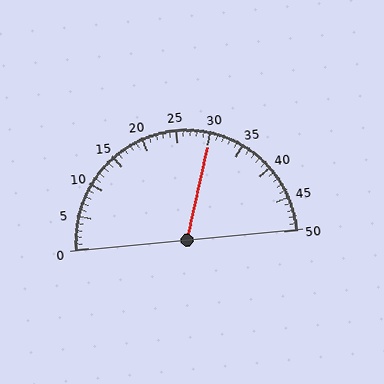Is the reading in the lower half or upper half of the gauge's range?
The reading is in the upper half of the range (0 to 50).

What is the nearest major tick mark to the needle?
The nearest major tick mark is 30.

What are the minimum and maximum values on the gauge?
The gauge ranges from 0 to 50.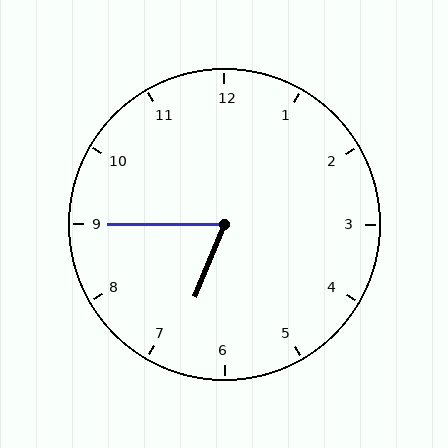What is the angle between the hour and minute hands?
Approximately 68 degrees.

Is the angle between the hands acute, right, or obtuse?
It is acute.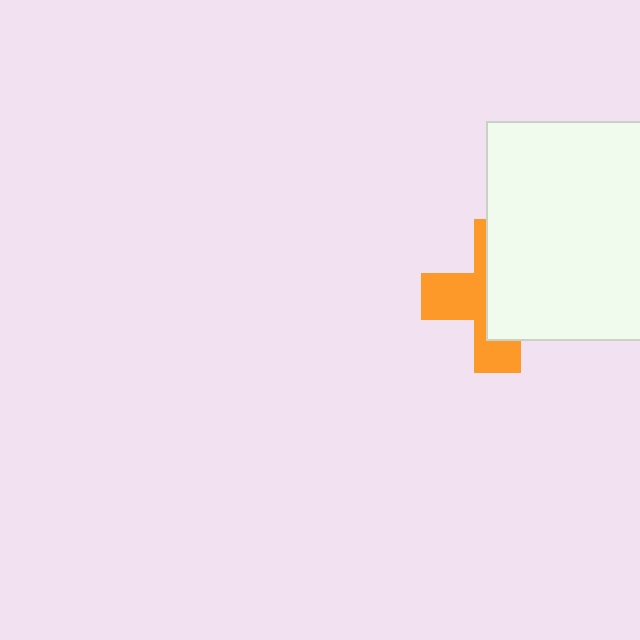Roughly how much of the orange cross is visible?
A small part of it is visible (roughly 44%).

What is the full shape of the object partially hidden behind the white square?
The partially hidden object is an orange cross.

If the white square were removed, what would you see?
You would see the complete orange cross.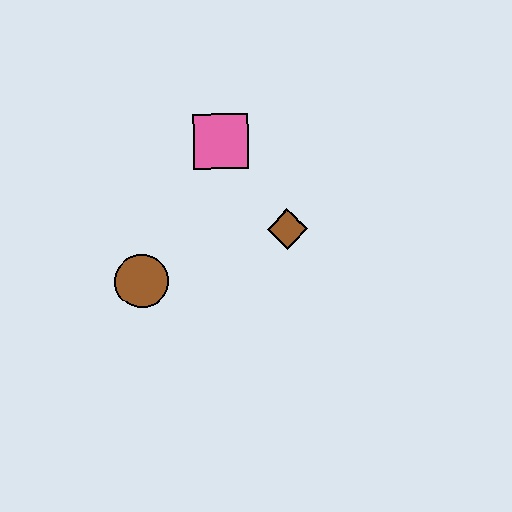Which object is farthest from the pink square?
The brown circle is farthest from the pink square.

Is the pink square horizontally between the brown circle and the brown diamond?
Yes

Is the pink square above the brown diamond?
Yes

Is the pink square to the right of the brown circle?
Yes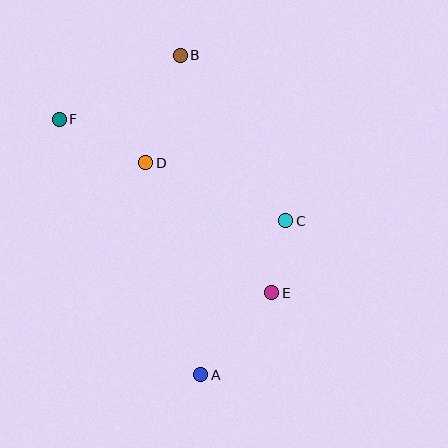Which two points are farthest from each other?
Points A and B are farthest from each other.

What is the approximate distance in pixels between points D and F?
The distance between D and F is approximately 97 pixels.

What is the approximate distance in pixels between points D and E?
The distance between D and E is approximately 181 pixels.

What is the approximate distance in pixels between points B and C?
The distance between B and C is approximately 197 pixels.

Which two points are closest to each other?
Points C and E are closest to each other.